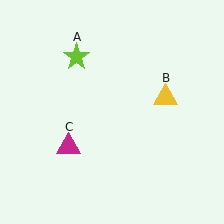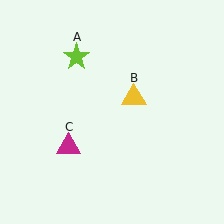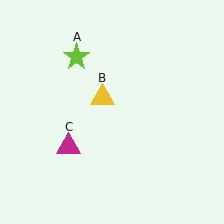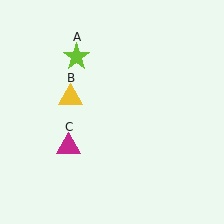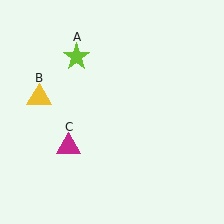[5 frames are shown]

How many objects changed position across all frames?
1 object changed position: yellow triangle (object B).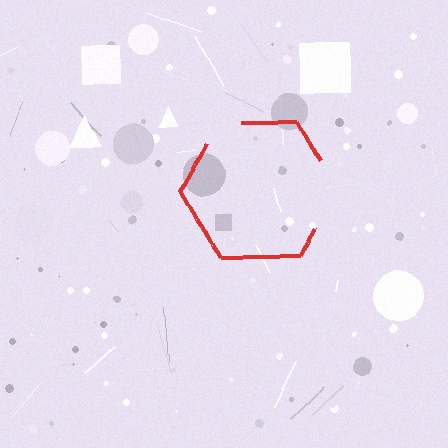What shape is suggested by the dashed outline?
The dashed outline suggests a hexagon.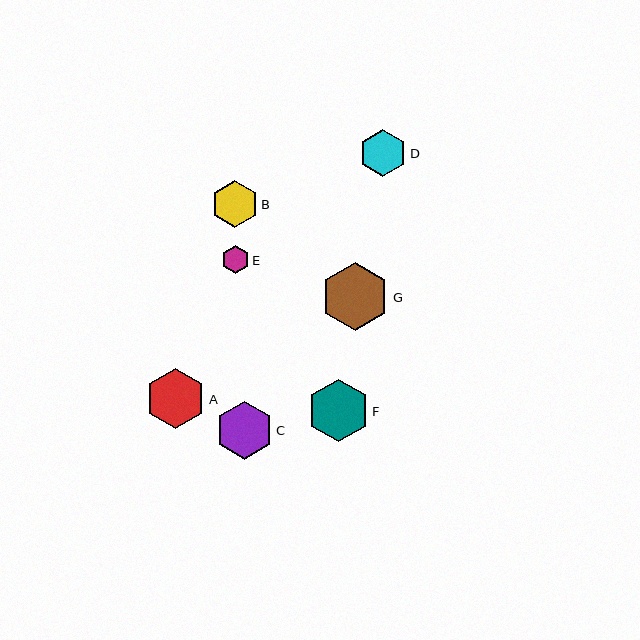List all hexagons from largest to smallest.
From largest to smallest: G, F, A, C, D, B, E.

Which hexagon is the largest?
Hexagon G is the largest with a size of approximately 68 pixels.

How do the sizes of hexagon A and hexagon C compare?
Hexagon A and hexagon C are approximately the same size.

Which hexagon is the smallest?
Hexagon E is the smallest with a size of approximately 28 pixels.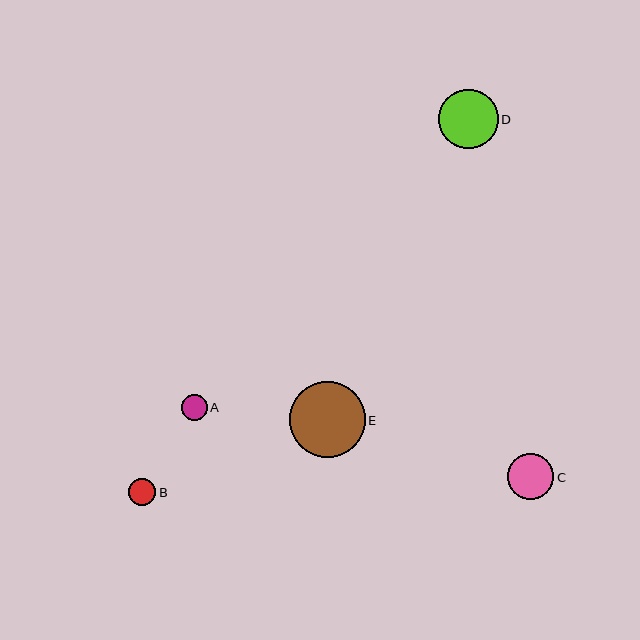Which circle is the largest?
Circle E is the largest with a size of approximately 76 pixels.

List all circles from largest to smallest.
From largest to smallest: E, D, C, B, A.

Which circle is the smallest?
Circle A is the smallest with a size of approximately 26 pixels.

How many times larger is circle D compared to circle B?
Circle D is approximately 2.2 times the size of circle B.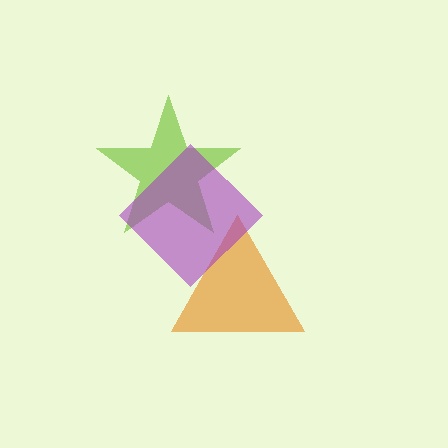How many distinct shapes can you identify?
There are 3 distinct shapes: an orange triangle, a lime star, a purple diamond.